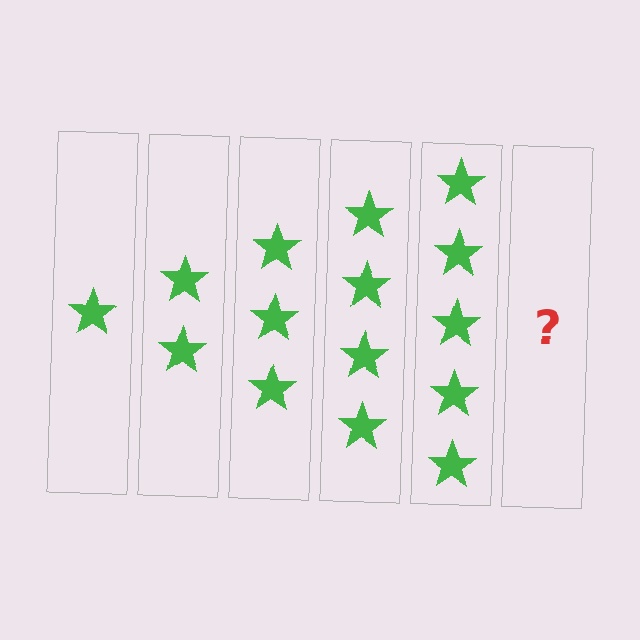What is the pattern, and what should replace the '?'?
The pattern is that each step adds one more star. The '?' should be 6 stars.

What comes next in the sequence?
The next element should be 6 stars.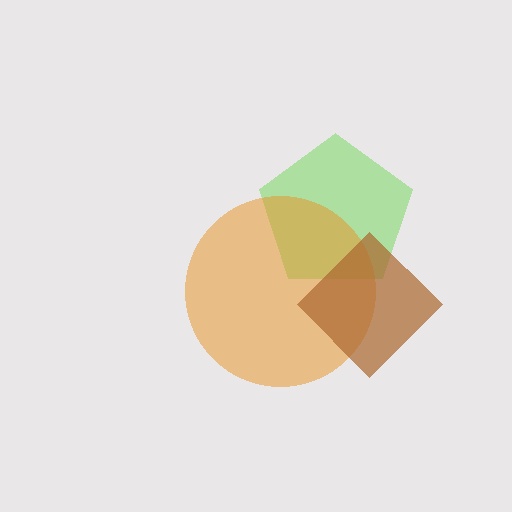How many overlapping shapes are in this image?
There are 3 overlapping shapes in the image.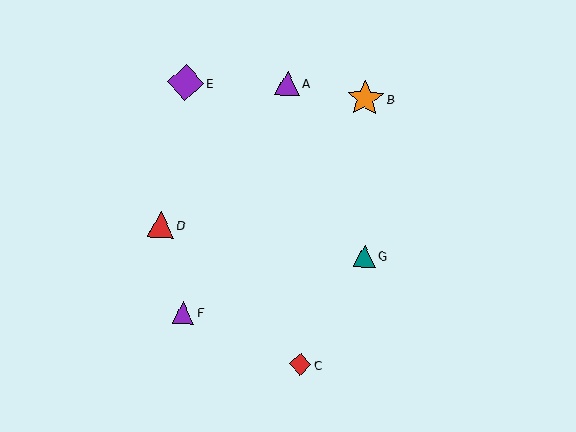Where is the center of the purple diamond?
The center of the purple diamond is at (186, 83).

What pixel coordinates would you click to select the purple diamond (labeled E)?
Click at (186, 83) to select the purple diamond E.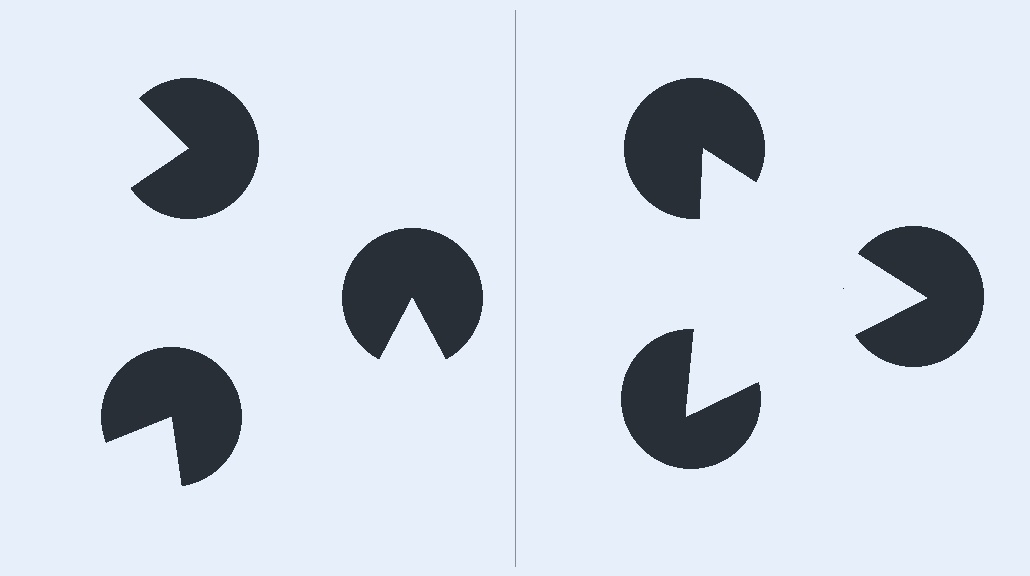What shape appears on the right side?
An illusory triangle.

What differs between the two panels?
The pac-man discs are positioned identically on both sides; only the wedge orientations differ. On the right they align to a triangle; on the left they are misaligned.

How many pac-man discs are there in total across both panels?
6 — 3 on each side.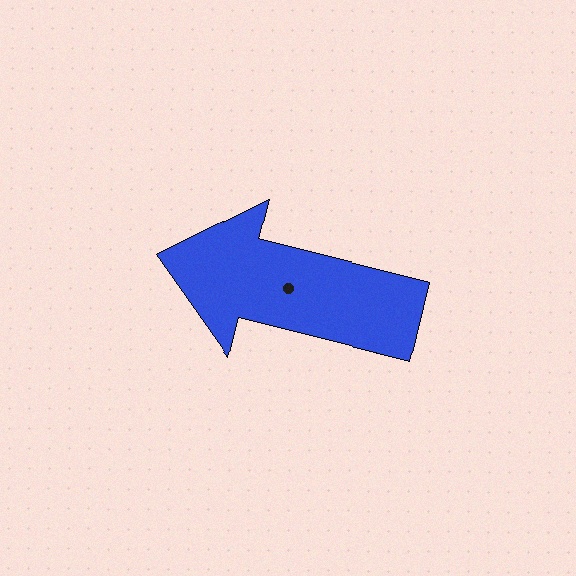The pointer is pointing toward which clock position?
Roughly 9 o'clock.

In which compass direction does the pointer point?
West.